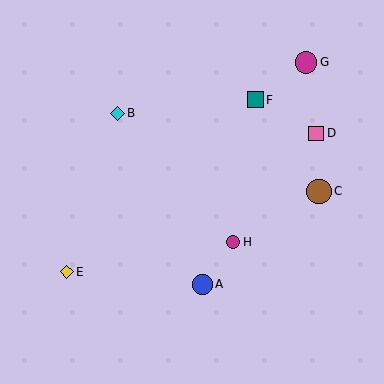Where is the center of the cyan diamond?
The center of the cyan diamond is at (117, 113).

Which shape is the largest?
The brown circle (labeled C) is the largest.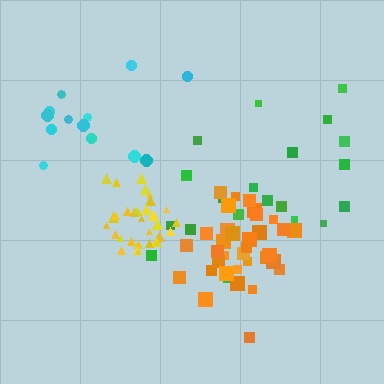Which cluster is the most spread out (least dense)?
Cyan.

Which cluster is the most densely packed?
Yellow.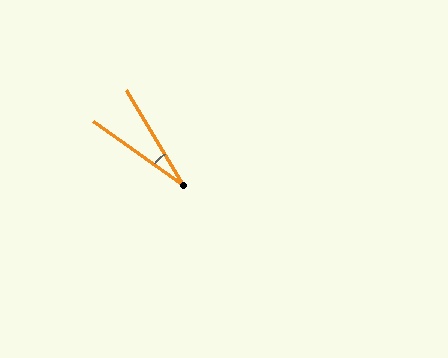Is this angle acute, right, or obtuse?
It is acute.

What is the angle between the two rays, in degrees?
Approximately 24 degrees.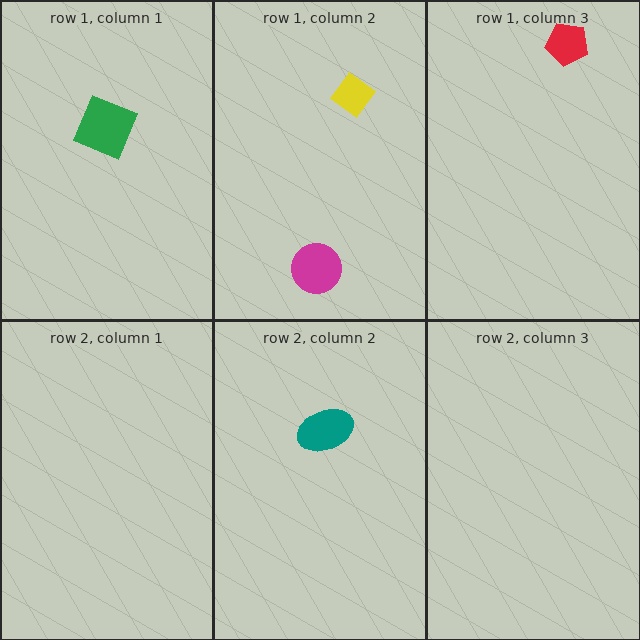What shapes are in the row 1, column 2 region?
The yellow diamond, the magenta circle.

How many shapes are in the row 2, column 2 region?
1.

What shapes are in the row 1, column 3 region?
The red pentagon.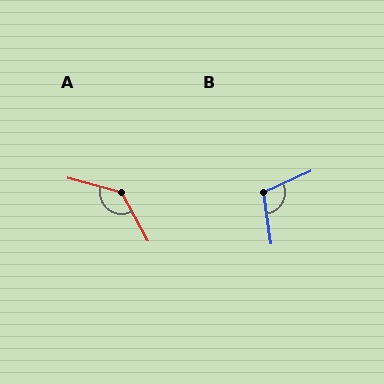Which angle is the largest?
A, at approximately 134 degrees.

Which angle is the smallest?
B, at approximately 107 degrees.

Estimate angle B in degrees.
Approximately 107 degrees.